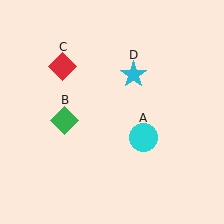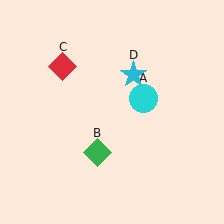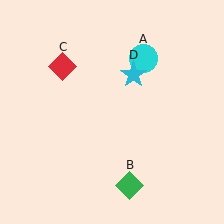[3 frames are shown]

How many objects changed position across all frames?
2 objects changed position: cyan circle (object A), green diamond (object B).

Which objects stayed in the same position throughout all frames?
Red diamond (object C) and cyan star (object D) remained stationary.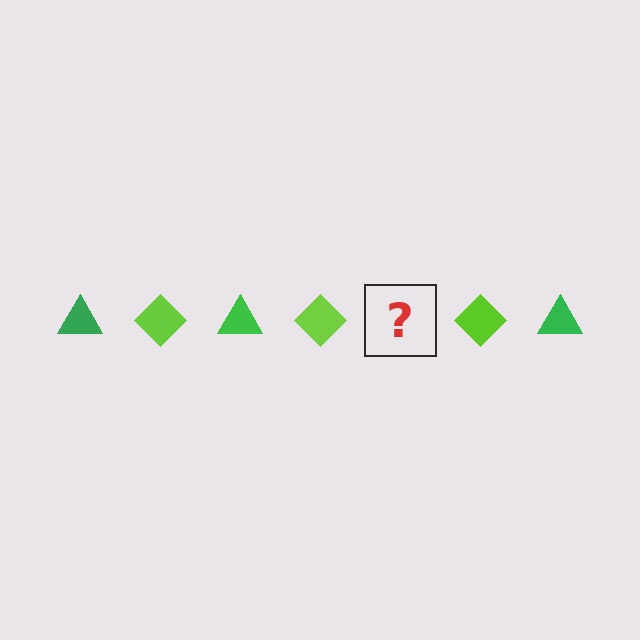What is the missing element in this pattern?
The missing element is a green triangle.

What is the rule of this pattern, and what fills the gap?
The rule is that the pattern alternates between green triangle and lime diamond. The gap should be filled with a green triangle.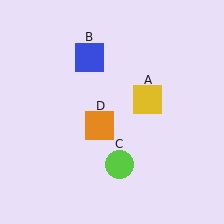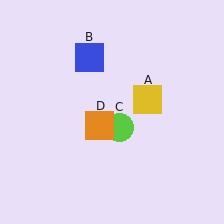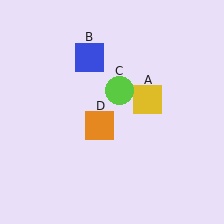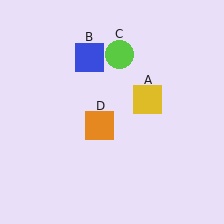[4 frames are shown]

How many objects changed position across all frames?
1 object changed position: lime circle (object C).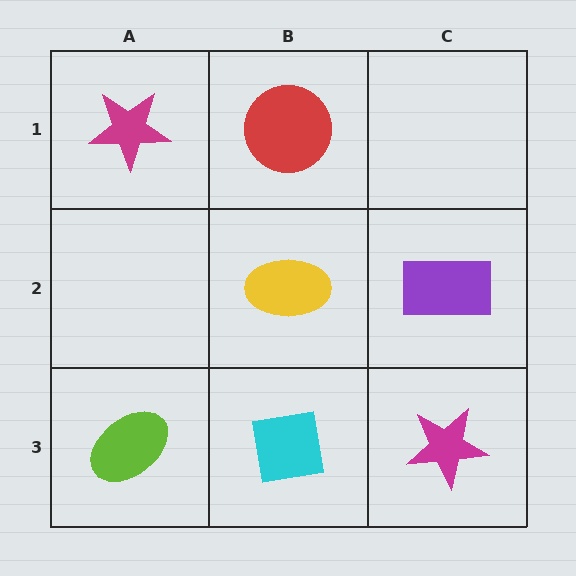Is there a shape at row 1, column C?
No, that cell is empty.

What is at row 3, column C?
A magenta star.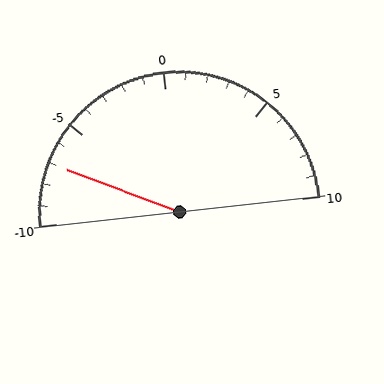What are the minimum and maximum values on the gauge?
The gauge ranges from -10 to 10.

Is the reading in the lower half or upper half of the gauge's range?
The reading is in the lower half of the range (-10 to 10).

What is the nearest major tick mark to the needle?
The nearest major tick mark is -5.